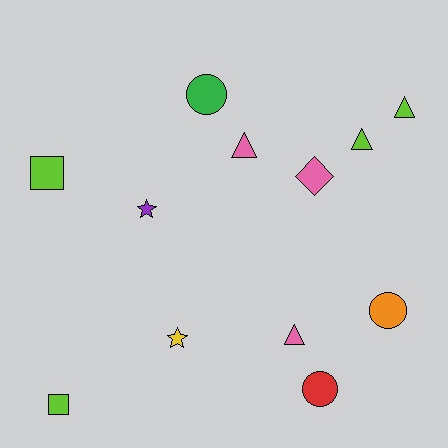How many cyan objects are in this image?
There are no cyan objects.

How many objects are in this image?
There are 12 objects.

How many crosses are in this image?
There are no crosses.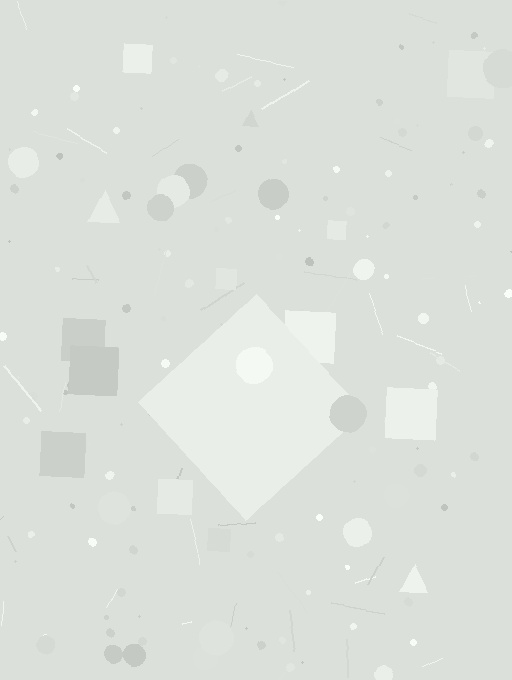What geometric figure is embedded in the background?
A diamond is embedded in the background.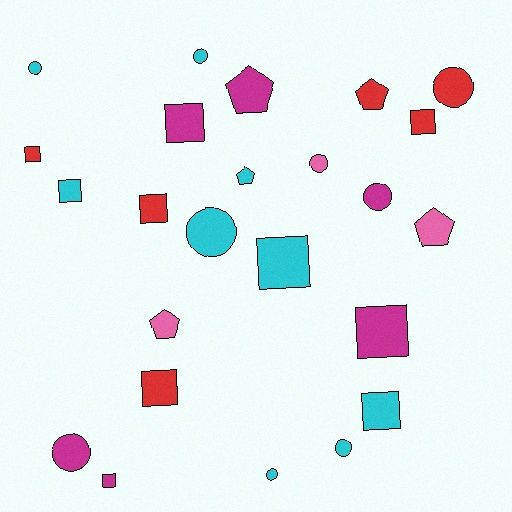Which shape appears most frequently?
Square, with 10 objects.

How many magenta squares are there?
There are 3 magenta squares.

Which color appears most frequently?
Cyan, with 9 objects.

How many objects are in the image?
There are 24 objects.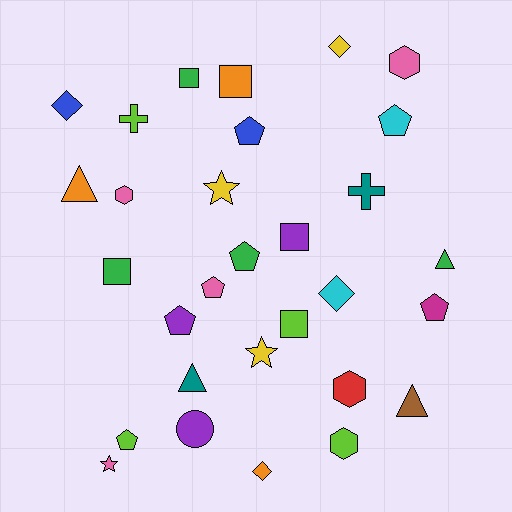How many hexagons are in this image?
There are 4 hexagons.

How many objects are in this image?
There are 30 objects.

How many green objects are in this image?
There are 4 green objects.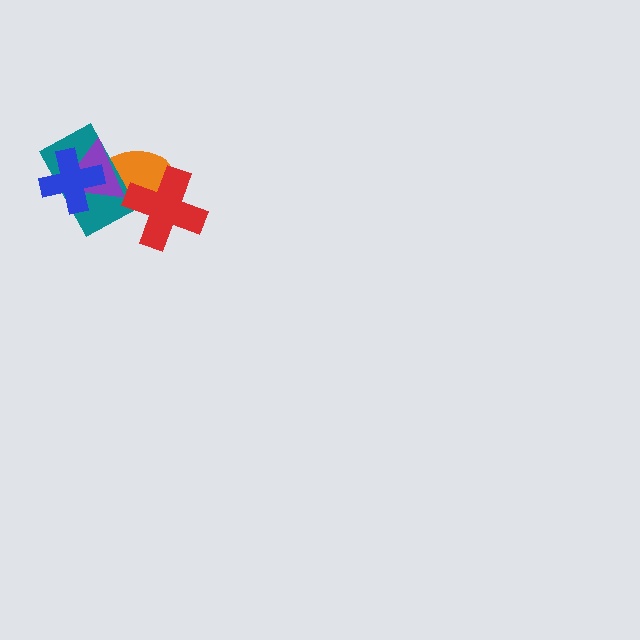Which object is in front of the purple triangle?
The blue cross is in front of the purple triangle.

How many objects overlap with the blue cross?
2 objects overlap with the blue cross.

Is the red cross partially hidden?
No, no other shape covers it.